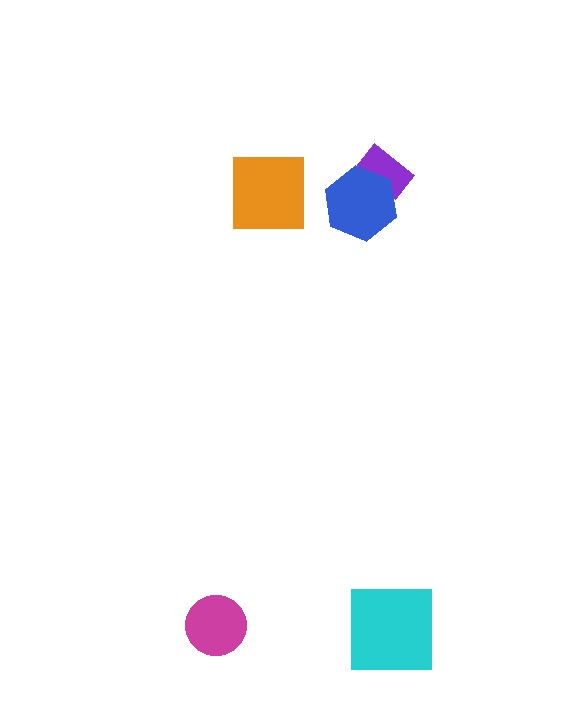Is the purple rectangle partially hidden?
Yes, it is partially covered by another shape.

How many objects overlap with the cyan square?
0 objects overlap with the cyan square.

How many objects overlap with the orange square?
0 objects overlap with the orange square.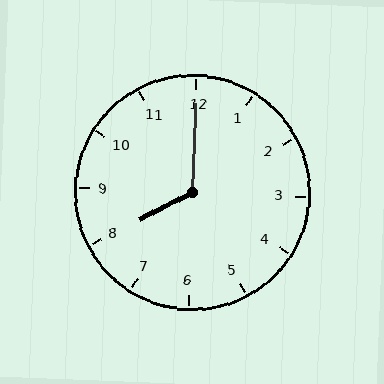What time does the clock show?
8:00.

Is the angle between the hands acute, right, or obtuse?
It is obtuse.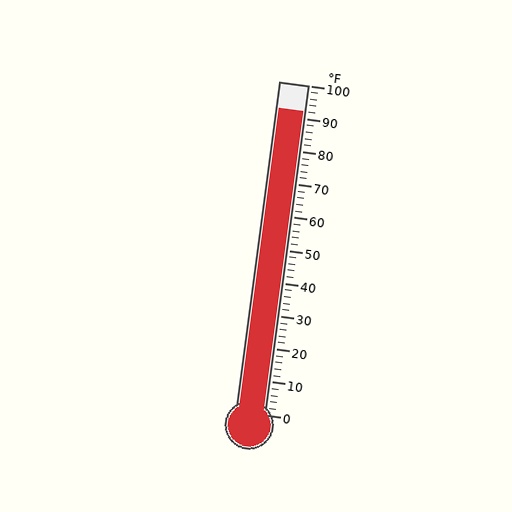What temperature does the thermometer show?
The thermometer shows approximately 92°F.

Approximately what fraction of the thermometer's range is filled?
The thermometer is filled to approximately 90% of its range.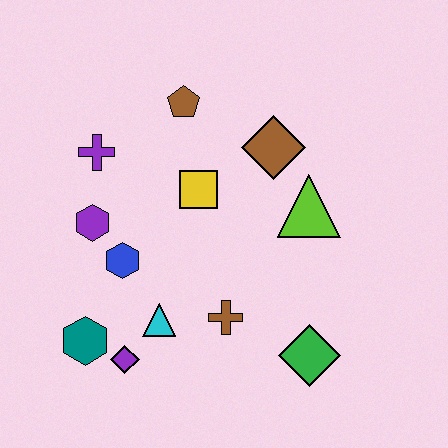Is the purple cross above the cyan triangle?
Yes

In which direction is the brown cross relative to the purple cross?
The brown cross is below the purple cross.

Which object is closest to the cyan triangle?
The purple diamond is closest to the cyan triangle.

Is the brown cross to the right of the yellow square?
Yes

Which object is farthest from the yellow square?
The green diamond is farthest from the yellow square.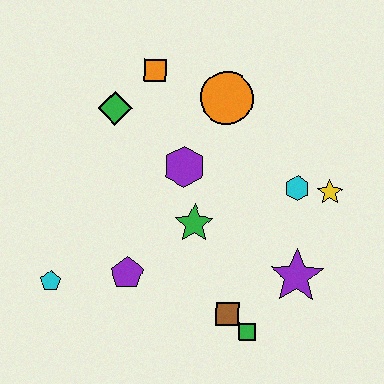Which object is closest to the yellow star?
The cyan hexagon is closest to the yellow star.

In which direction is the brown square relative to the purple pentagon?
The brown square is to the right of the purple pentagon.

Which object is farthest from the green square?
The orange square is farthest from the green square.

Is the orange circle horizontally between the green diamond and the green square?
Yes